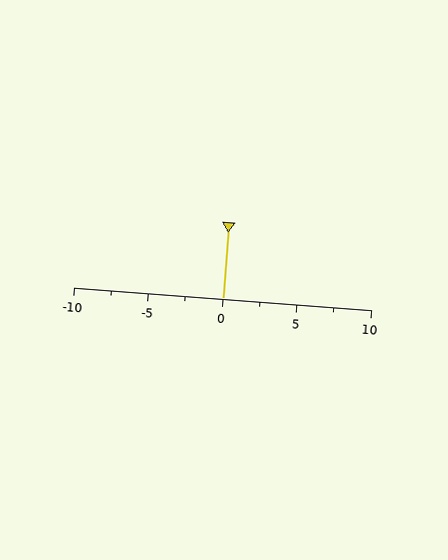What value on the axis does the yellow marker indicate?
The marker indicates approximately 0.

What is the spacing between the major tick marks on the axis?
The major ticks are spaced 5 apart.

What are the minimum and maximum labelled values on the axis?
The axis runs from -10 to 10.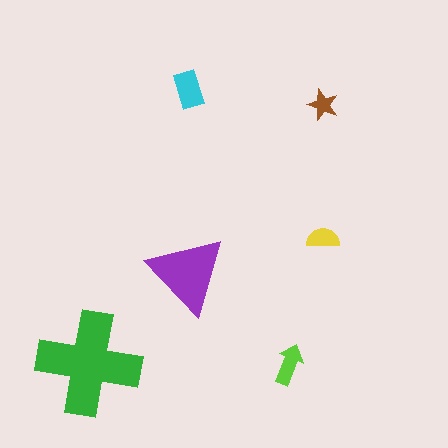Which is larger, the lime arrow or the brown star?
The lime arrow.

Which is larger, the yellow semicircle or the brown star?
The yellow semicircle.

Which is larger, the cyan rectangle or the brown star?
The cyan rectangle.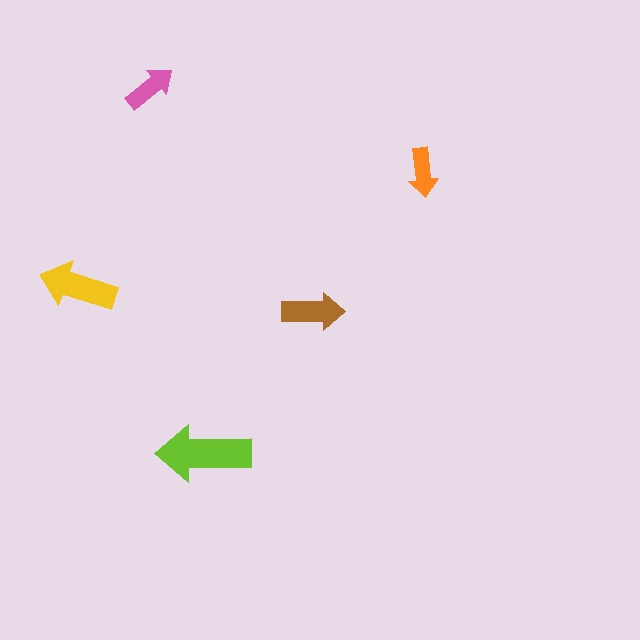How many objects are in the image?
There are 5 objects in the image.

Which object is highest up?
The pink arrow is topmost.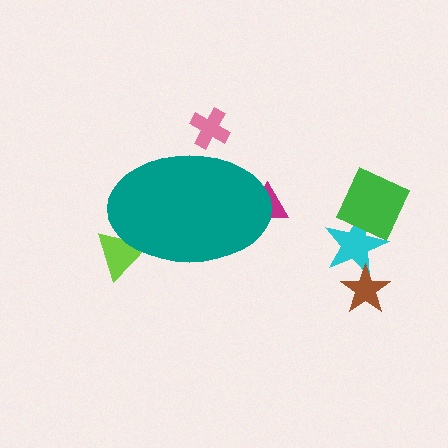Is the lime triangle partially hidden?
Yes, the lime triangle is partially hidden behind the teal ellipse.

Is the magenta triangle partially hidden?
Yes, the magenta triangle is partially hidden behind the teal ellipse.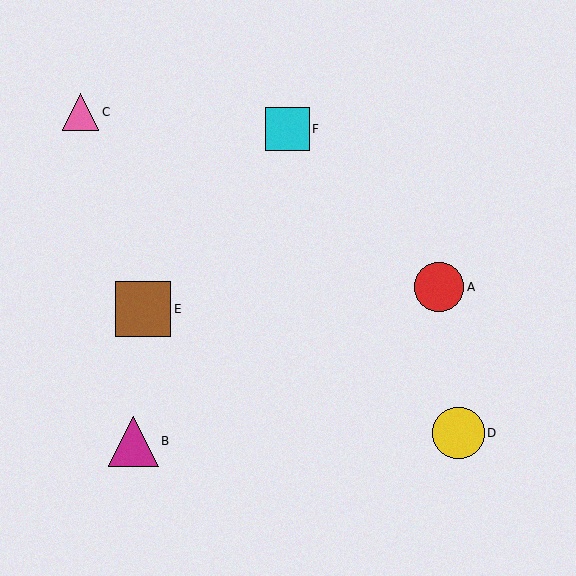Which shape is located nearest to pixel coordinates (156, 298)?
The brown square (labeled E) at (143, 309) is nearest to that location.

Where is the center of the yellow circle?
The center of the yellow circle is at (458, 433).